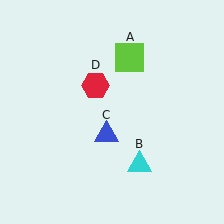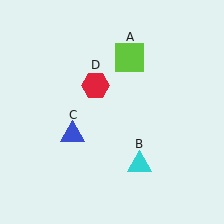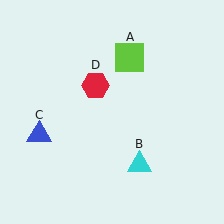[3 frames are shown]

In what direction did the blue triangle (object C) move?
The blue triangle (object C) moved left.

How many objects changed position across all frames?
1 object changed position: blue triangle (object C).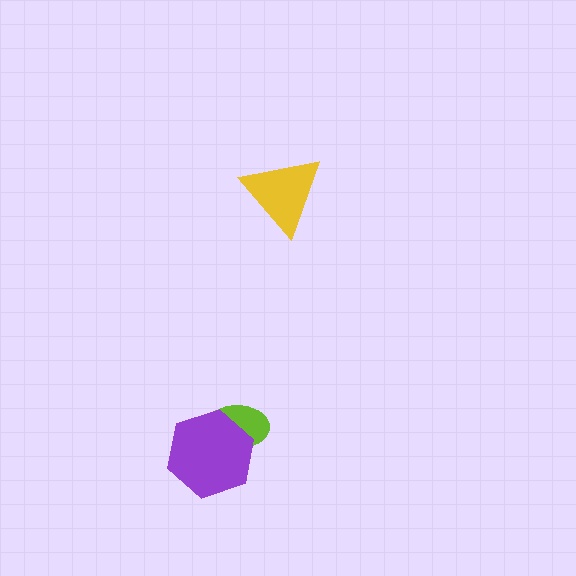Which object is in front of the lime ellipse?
The purple hexagon is in front of the lime ellipse.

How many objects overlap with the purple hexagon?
1 object overlaps with the purple hexagon.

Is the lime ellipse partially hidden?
Yes, it is partially covered by another shape.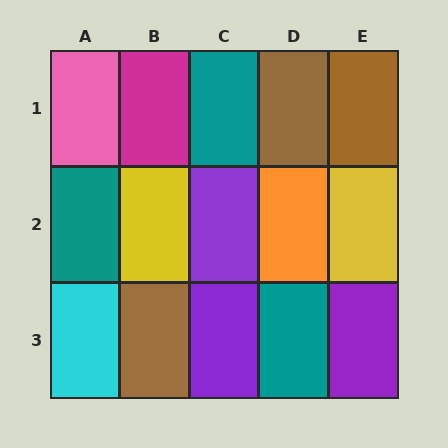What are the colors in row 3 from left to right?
Cyan, brown, purple, teal, purple.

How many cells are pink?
1 cell is pink.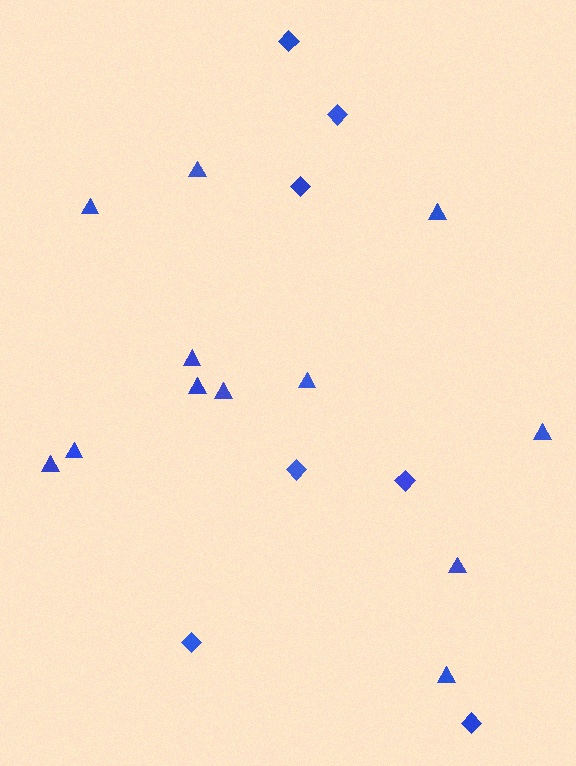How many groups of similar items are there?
There are 2 groups: one group of diamonds (7) and one group of triangles (12).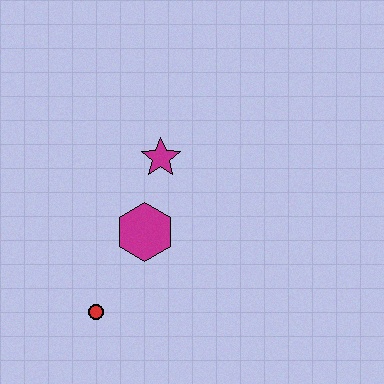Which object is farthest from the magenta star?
The red circle is farthest from the magenta star.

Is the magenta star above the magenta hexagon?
Yes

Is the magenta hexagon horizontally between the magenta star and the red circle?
Yes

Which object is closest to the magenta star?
The magenta hexagon is closest to the magenta star.